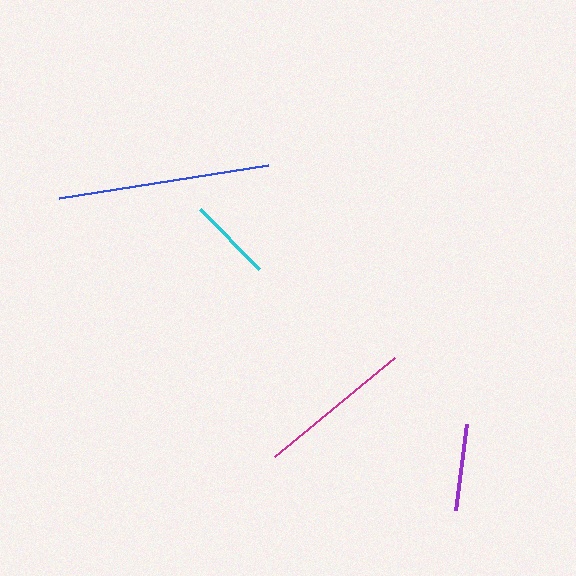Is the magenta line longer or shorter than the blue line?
The blue line is longer than the magenta line.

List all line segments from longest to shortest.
From longest to shortest: blue, magenta, purple, cyan.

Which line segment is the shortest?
The cyan line is the shortest at approximately 85 pixels.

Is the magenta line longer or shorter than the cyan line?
The magenta line is longer than the cyan line.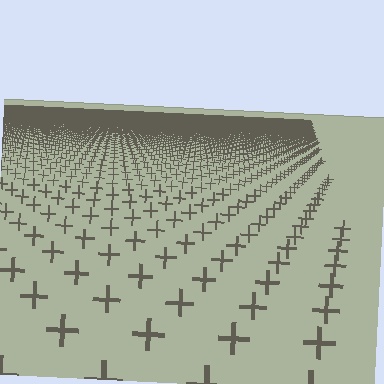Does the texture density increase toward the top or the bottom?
Density increases toward the top.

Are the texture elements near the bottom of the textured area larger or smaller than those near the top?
Larger. Near the bottom, elements are closer to the viewer and appear at a bigger on-screen size.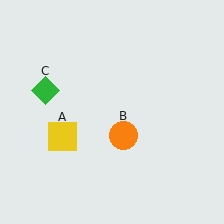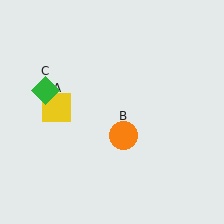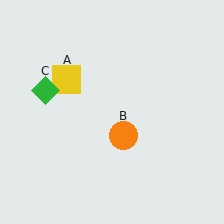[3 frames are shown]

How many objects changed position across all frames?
1 object changed position: yellow square (object A).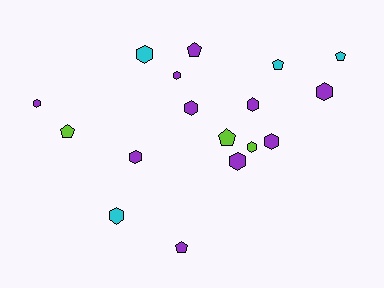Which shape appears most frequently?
Hexagon, with 11 objects.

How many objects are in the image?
There are 17 objects.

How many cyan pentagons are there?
There are 2 cyan pentagons.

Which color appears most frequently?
Purple, with 10 objects.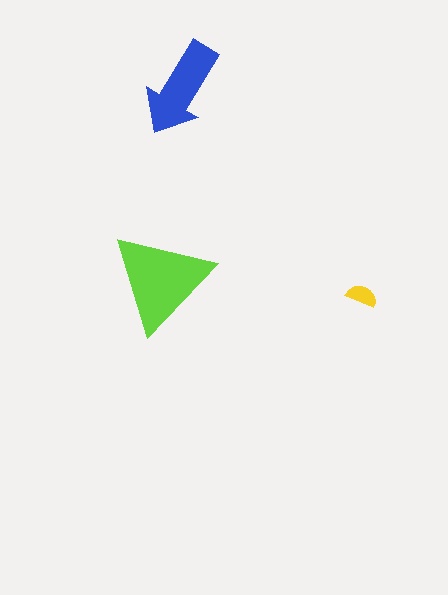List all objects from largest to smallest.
The lime triangle, the blue arrow, the yellow semicircle.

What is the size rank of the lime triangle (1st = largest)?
1st.